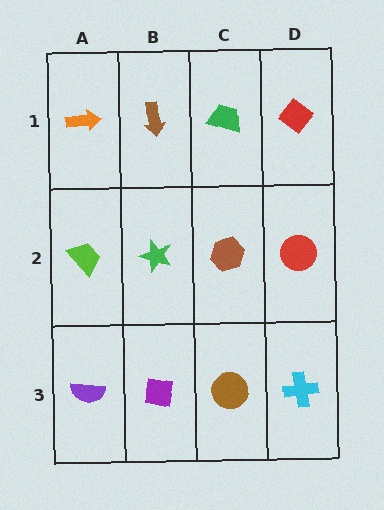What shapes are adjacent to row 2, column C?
A green trapezoid (row 1, column C), a brown circle (row 3, column C), a green star (row 2, column B), a red circle (row 2, column D).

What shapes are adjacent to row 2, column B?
A brown arrow (row 1, column B), a purple square (row 3, column B), a lime trapezoid (row 2, column A), a brown hexagon (row 2, column C).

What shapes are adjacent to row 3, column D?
A red circle (row 2, column D), a brown circle (row 3, column C).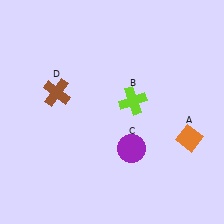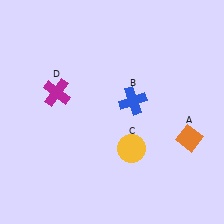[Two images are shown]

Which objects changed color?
B changed from lime to blue. C changed from purple to yellow. D changed from brown to magenta.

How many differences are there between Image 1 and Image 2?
There are 3 differences between the two images.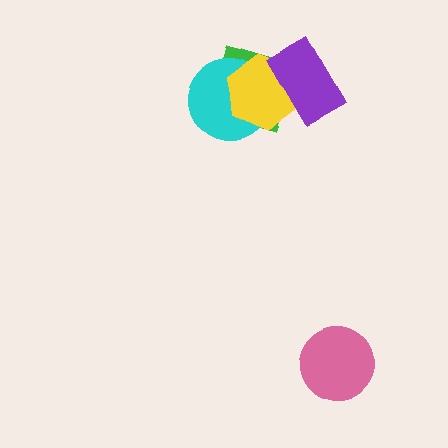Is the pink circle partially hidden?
No, no other shape covers it.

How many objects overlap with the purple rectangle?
2 objects overlap with the purple rectangle.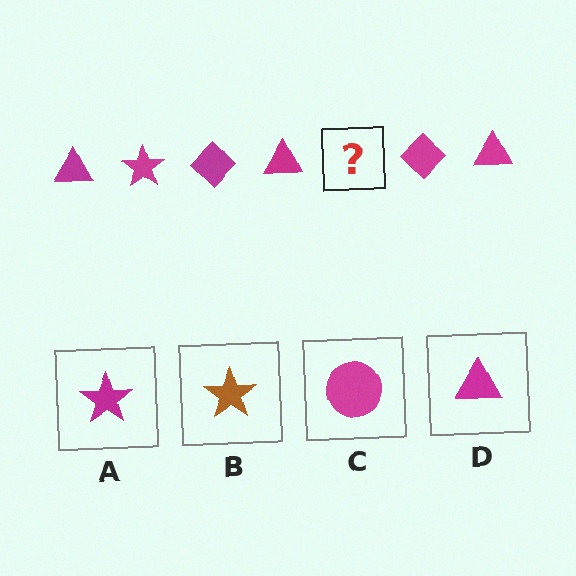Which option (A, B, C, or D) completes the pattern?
A.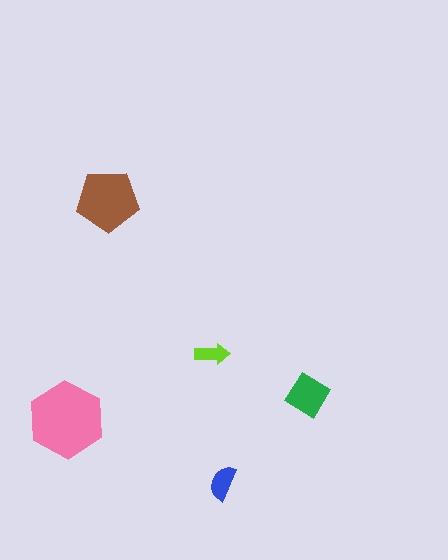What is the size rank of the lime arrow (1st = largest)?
5th.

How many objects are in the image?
There are 5 objects in the image.